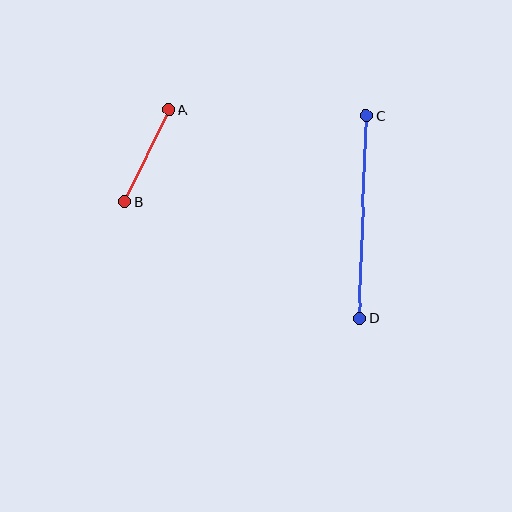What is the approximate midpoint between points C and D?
The midpoint is at approximately (363, 217) pixels.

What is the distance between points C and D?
The distance is approximately 203 pixels.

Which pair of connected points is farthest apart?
Points C and D are farthest apart.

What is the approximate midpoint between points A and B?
The midpoint is at approximately (147, 156) pixels.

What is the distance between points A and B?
The distance is approximately 102 pixels.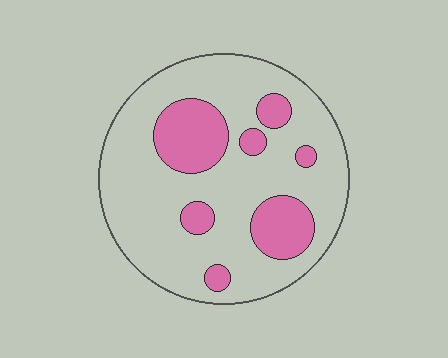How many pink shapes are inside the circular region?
7.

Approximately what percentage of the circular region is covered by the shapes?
Approximately 25%.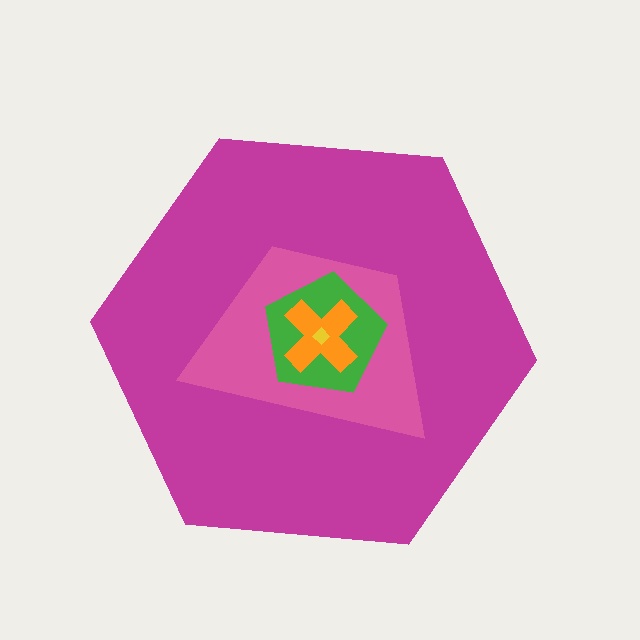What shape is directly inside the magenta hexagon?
The pink trapezoid.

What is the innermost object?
The yellow diamond.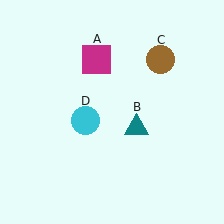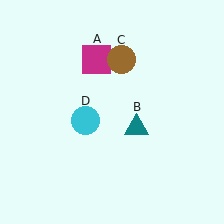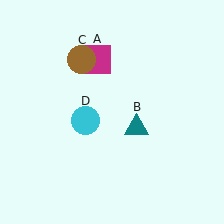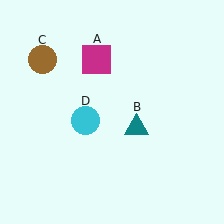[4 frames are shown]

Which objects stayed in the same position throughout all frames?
Magenta square (object A) and teal triangle (object B) and cyan circle (object D) remained stationary.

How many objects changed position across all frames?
1 object changed position: brown circle (object C).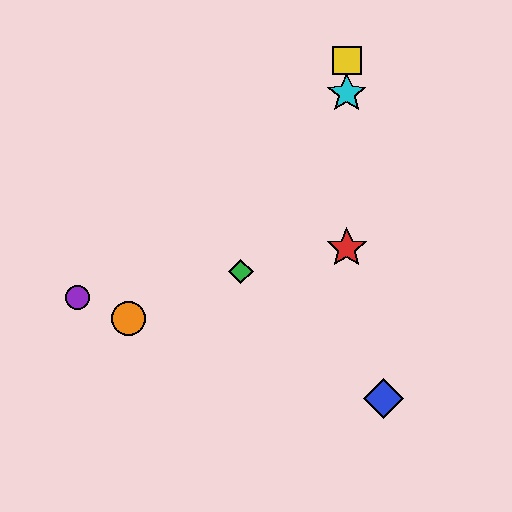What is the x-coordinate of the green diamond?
The green diamond is at x≈241.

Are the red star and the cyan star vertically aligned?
Yes, both are at x≈347.